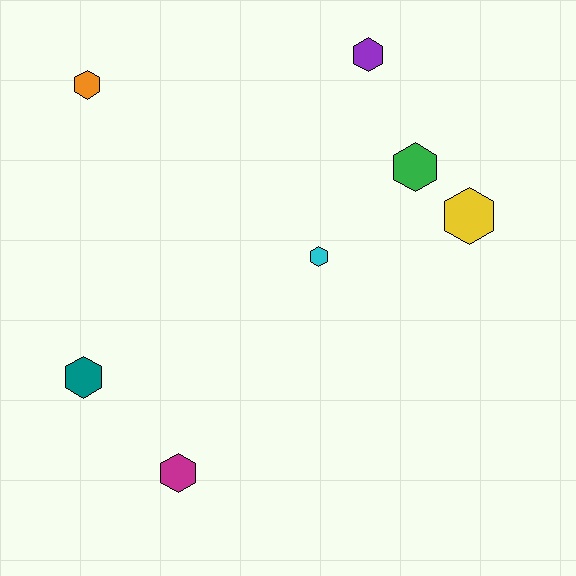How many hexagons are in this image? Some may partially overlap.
There are 7 hexagons.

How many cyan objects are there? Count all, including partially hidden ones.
There is 1 cyan object.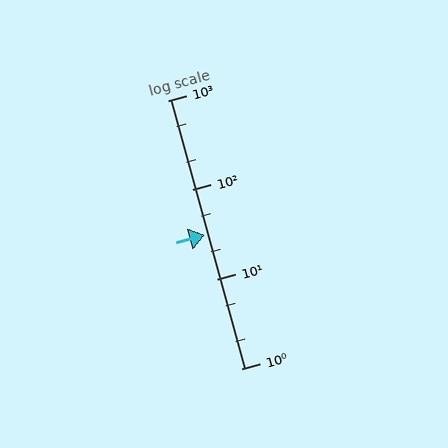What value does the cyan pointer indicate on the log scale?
The pointer indicates approximately 31.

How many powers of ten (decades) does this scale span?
The scale spans 3 decades, from 1 to 1000.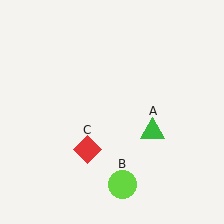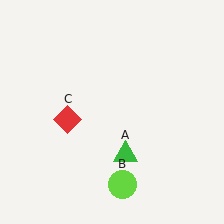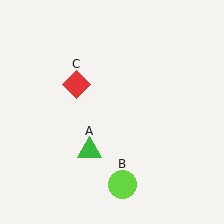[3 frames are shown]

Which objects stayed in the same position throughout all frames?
Lime circle (object B) remained stationary.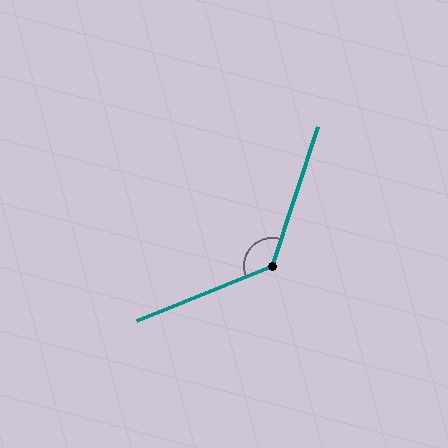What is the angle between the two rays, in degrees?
Approximately 130 degrees.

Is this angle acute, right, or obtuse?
It is obtuse.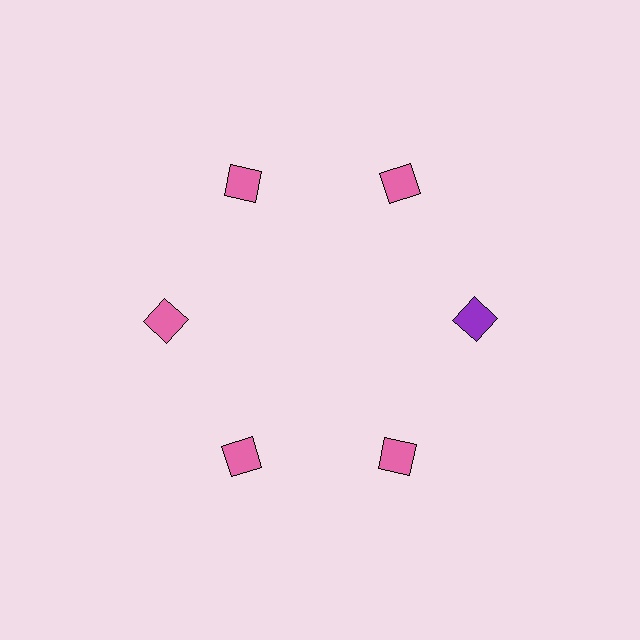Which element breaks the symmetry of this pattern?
The purple diamond at roughly the 3 o'clock position breaks the symmetry. All other shapes are pink diamonds.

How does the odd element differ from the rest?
It has a different color: purple instead of pink.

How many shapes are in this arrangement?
There are 6 shapes arranged in a ring pattern.